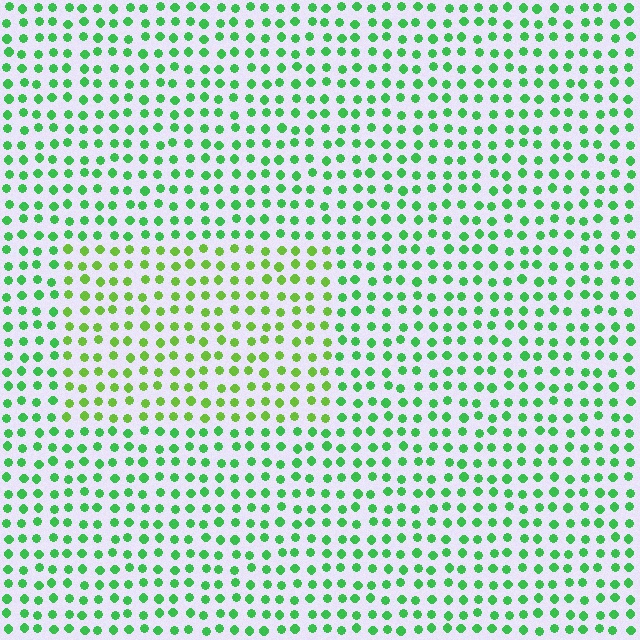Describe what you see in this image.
The image is filled with small green elements in a uniform arrangement. A rectangle-shaped region is visible where the elements are tinted to a slightly different hue, forming a subtle color boundary.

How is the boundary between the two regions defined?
The boundary is defined purely by a slight shift in hue (about 31 degrees). Spacing, size, and orientation are identical on both sides.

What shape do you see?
I see a rectangle.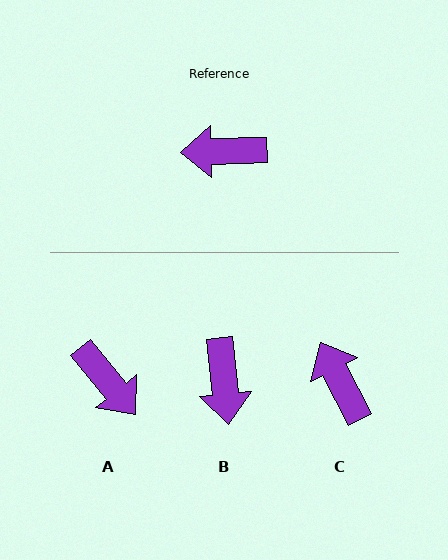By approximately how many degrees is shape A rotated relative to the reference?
Approximately 127 degrees counter-clockwise.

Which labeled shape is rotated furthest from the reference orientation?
A, about 127 degrees away.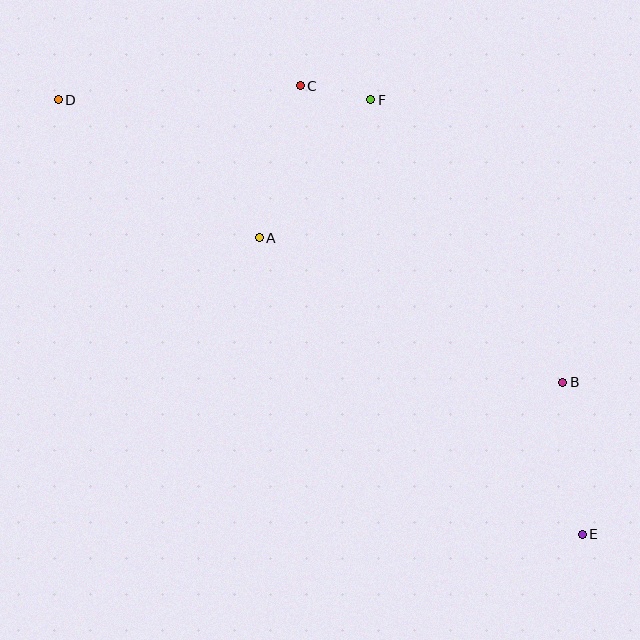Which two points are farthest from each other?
Points D and E are farthest from each other.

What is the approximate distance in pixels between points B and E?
The distance between B and E is approximately 153 pixels.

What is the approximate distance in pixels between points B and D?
The distance between B and D is approximately 578 pixels.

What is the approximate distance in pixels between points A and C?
The distance between A and C is approximately 158 pixels.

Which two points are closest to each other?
Points C and F are closest to each other.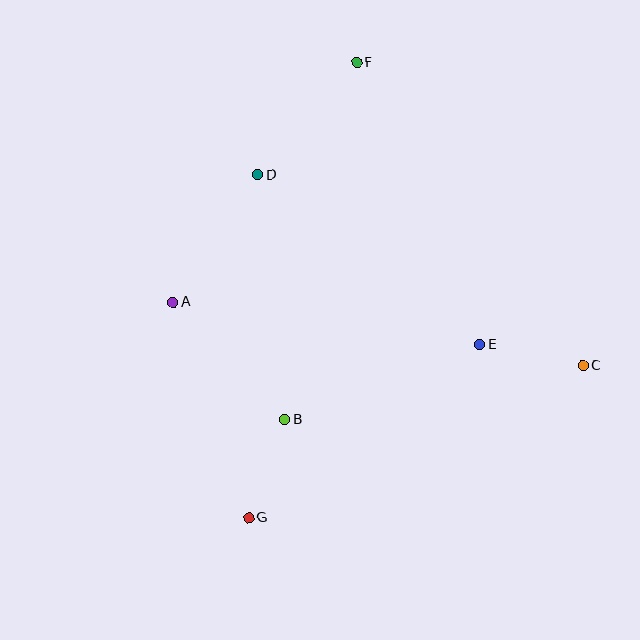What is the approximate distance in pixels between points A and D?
The distance between A and D is approximately 153 pixels.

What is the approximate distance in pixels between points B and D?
The distance between B and D is approximately 247 pixels.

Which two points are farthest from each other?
Points F and G are farthest from each other.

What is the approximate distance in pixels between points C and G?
The distance between C and G is approximately 367 pixels.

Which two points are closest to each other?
Points B and G are closest to each other.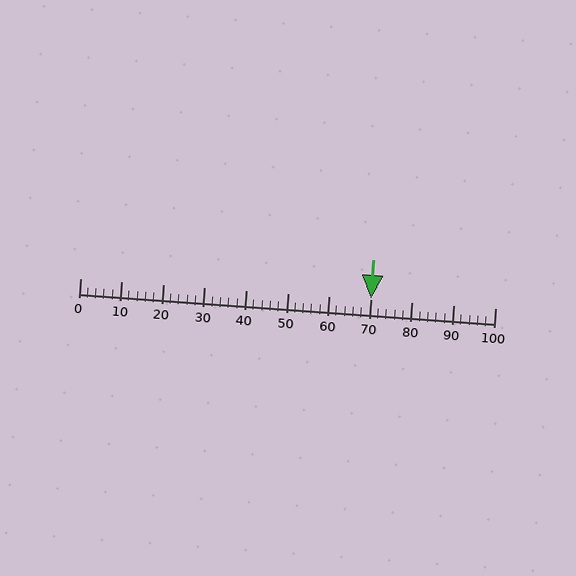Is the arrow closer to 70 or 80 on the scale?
The arrow is closer to 70.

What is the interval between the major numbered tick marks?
The major tick marks are spaced 10 units apart.